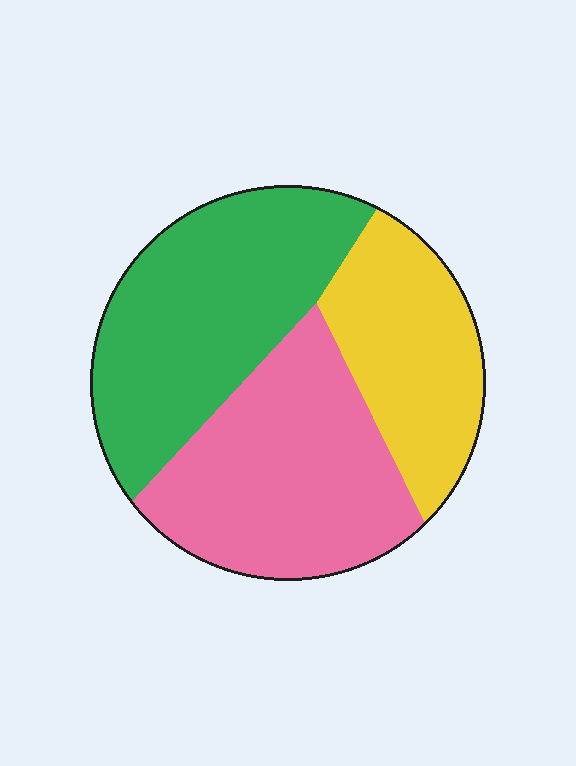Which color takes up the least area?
Yellow, at roughly 25%.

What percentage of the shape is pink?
Pink covers about 35% of the shape.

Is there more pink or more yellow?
Pink.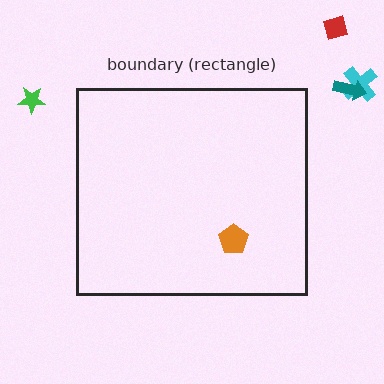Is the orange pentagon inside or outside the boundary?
Inside.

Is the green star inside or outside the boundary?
Outside.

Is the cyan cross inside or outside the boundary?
Outside.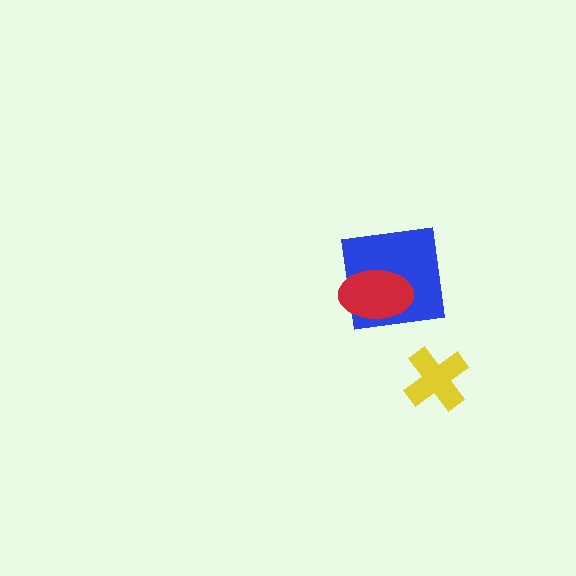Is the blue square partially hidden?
Yes, it is partially covered by another shape.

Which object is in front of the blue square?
The red ellipse is in front of the blue square.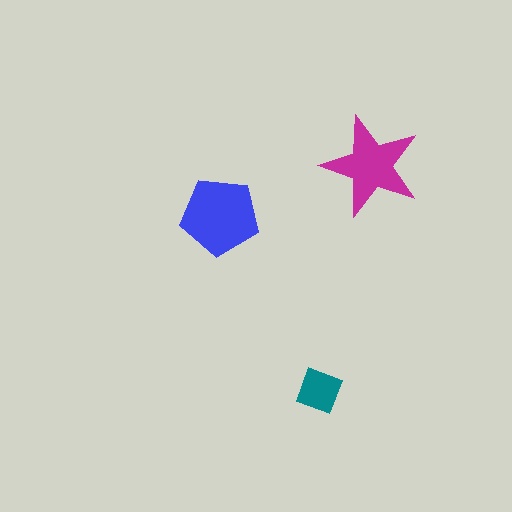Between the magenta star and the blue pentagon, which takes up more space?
The blue pentagon.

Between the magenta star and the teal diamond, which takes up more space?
The magenta star.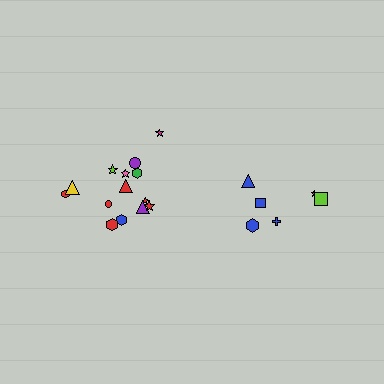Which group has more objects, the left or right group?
The left group.